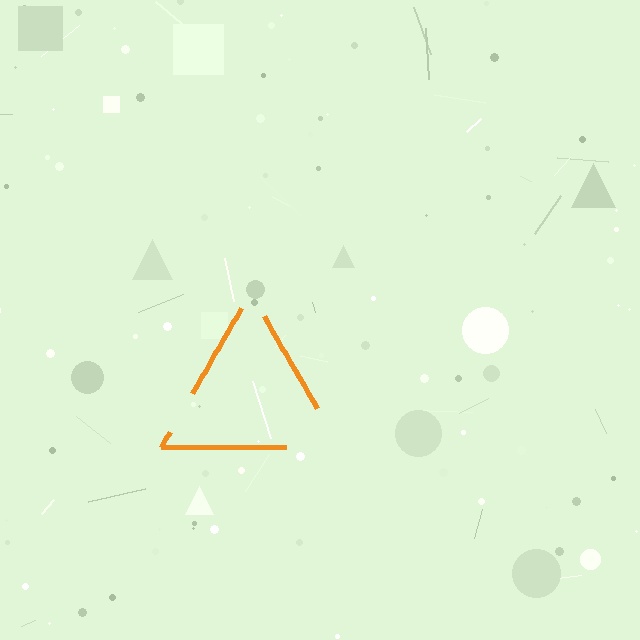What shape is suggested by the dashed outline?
The dashed outline suggests a triangle.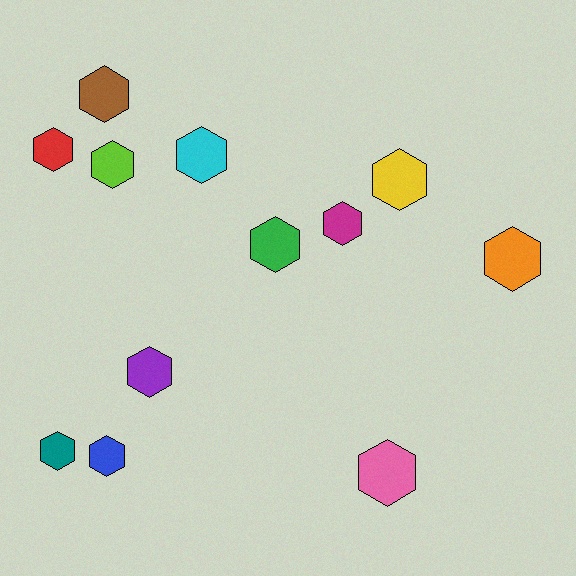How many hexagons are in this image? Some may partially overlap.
There are 12 hexagons.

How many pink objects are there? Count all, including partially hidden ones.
There is 1 pink object.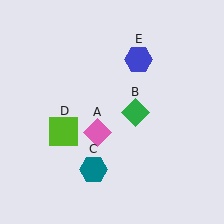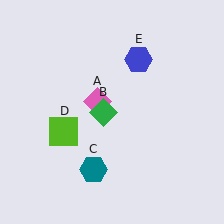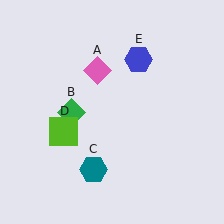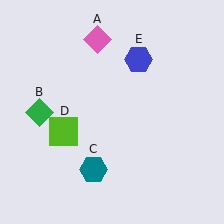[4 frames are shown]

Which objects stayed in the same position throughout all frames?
Teal hexagon (object C) and lime square (object D) and blue hexagon (object E) remained stationary.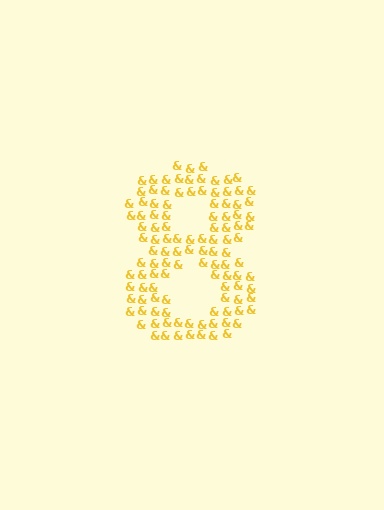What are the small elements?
The small elements are ampersands.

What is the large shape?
The large shape is the digit 8.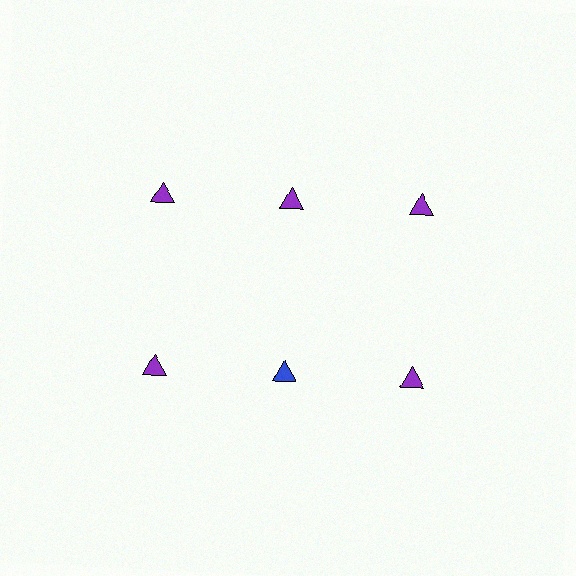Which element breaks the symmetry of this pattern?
The blue triangle in the second row, second from left column breaks the symmetry. All other shapes are purple triangles.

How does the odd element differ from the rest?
It has a different color: blue instead of purple.